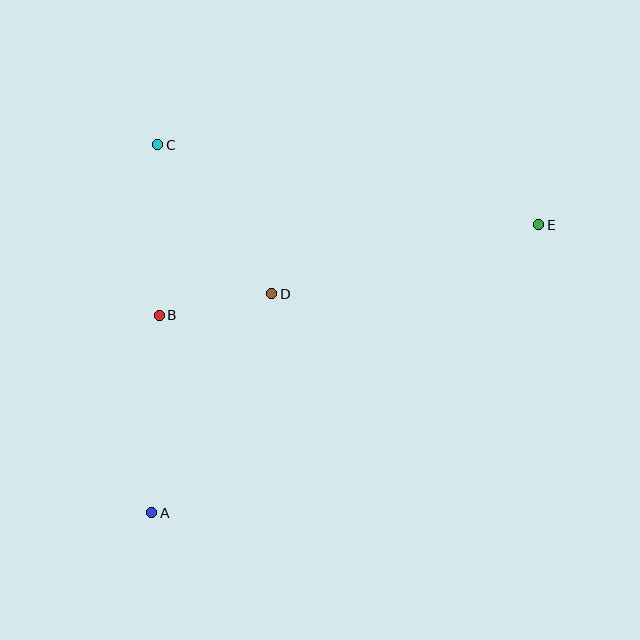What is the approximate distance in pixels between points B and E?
The distance between B and E is approximately 390 pixels.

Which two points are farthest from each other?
Points A and E are farthest from each other.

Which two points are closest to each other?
Points B and D are closest to each other.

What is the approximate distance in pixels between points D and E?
The distance between D and E is approximately 276 pixels.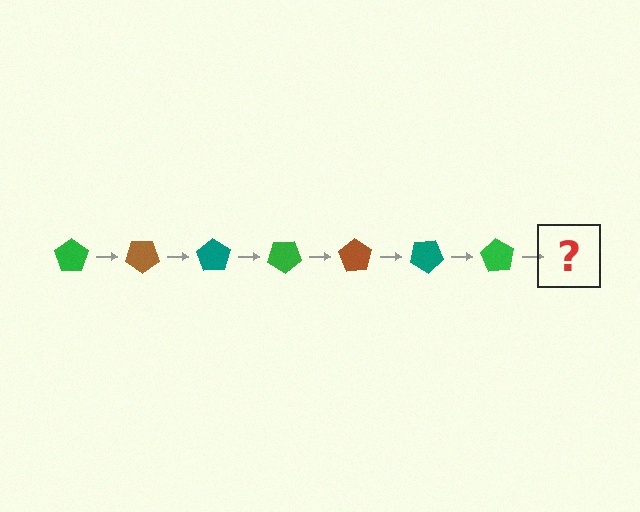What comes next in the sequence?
The next element should be a brown pentagon, rotated 245 degrees from the start.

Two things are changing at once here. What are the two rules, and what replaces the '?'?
The two rules are that it rotates 35 degrees each step and the color cycles through green, brown, and teal. The '?' should be a brown pentagon, rotated 245 degrees from the start.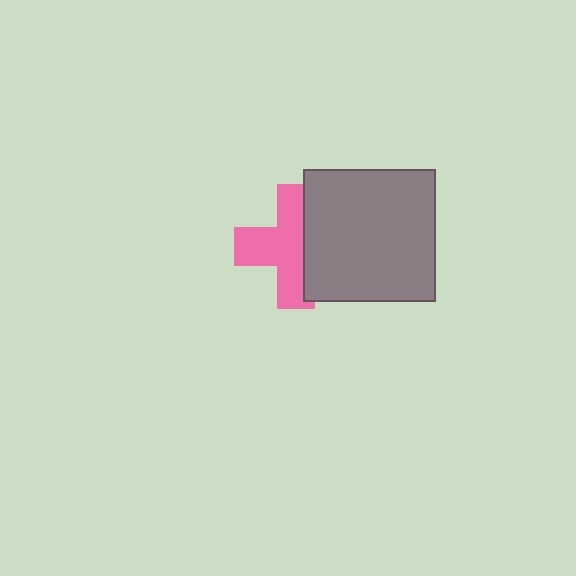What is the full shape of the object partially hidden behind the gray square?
The partially hidden object is a pink cross.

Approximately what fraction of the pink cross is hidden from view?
Roughly 38% of the pink cross is hidden behind the gray square.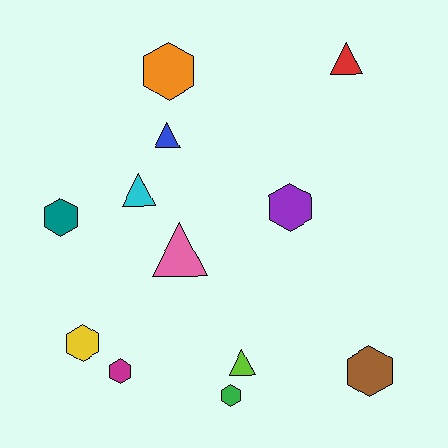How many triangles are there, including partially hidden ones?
There are 5 triangles.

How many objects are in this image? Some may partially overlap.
There are 12 objects.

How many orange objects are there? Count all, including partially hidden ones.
There is 1 orange object.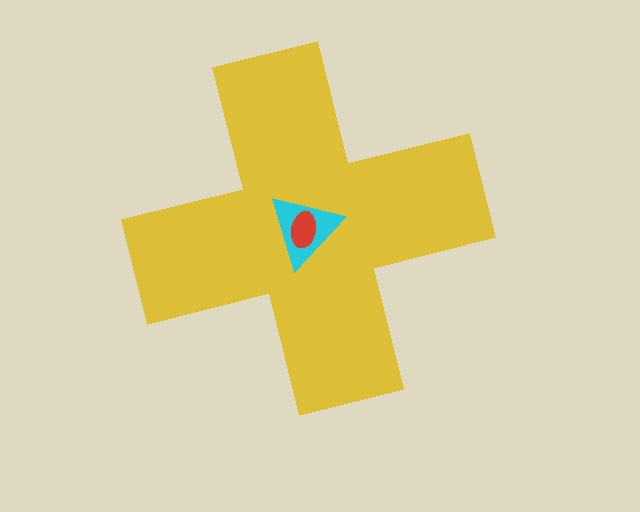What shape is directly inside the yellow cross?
The cyan triangle.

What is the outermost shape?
The yellow cross.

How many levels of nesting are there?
3.